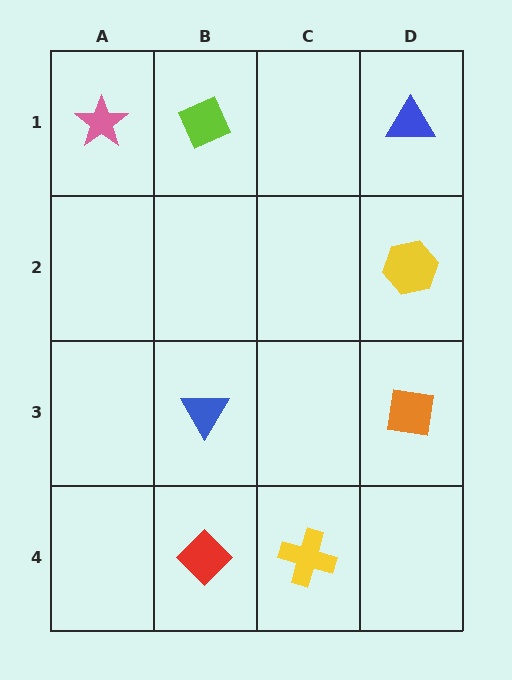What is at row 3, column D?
An orange square.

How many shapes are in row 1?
3 shapes.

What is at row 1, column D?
A blue triangle.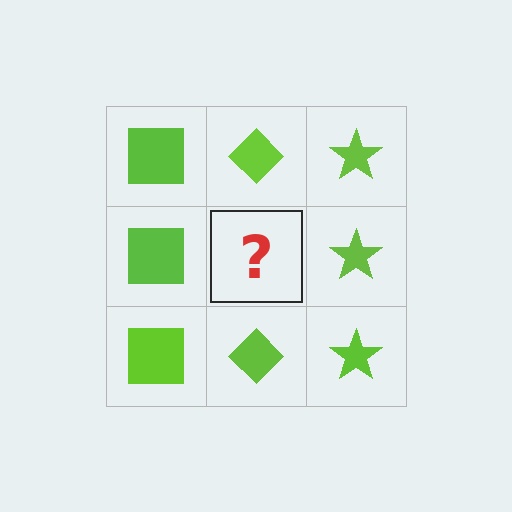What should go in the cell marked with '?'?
The missing cell should contain a lime diamond.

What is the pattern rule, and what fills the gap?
The rule is that each column has a consistent shape. The gap should be filled with a lime diamond.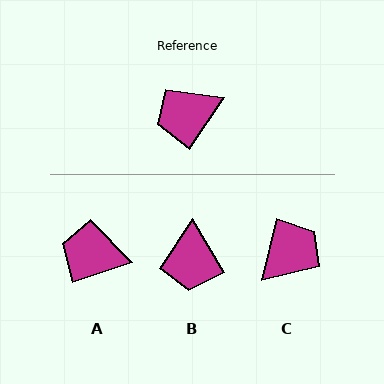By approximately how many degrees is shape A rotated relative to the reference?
Approximately 37 degrees clockwise.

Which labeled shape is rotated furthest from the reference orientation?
C, about 159 degrees away.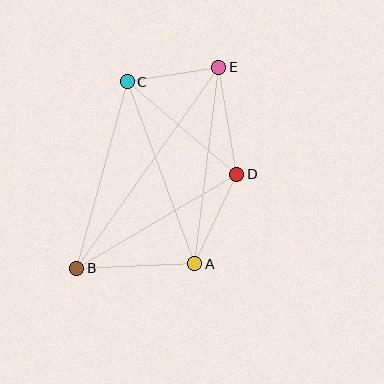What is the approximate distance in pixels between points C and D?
The distance between C and D is approximately 143 pixels.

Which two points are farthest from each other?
Points B and E are farthest from each other.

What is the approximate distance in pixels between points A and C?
The distance between A and C is approximately 194 pixels.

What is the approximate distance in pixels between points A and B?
The distance between A and B is approximately 118 pixels.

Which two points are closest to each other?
Points C and E are closest to each other.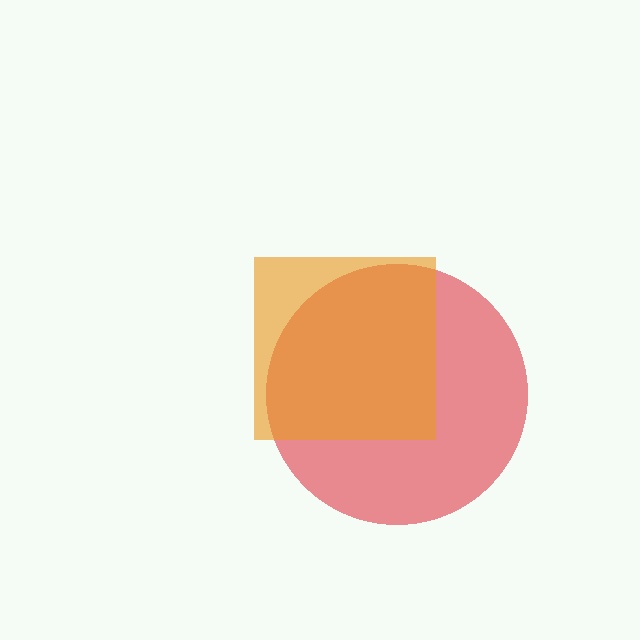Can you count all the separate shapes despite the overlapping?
Yes, there are 2 separate shapes.